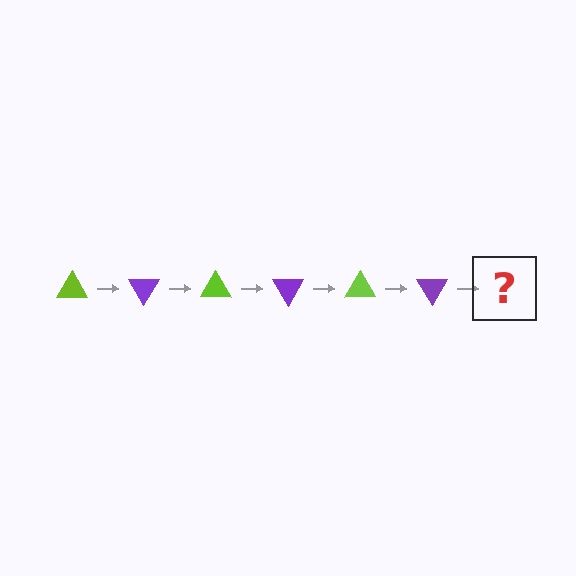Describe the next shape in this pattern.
It should be a lime triangle, rotated 360 degrees from the start.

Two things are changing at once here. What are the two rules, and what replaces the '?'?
The two rules are that it rotates 60 degrees each step and the color cycles through lime and purple. The '?' should be a lime triangle, rotated 360 degrees from the start.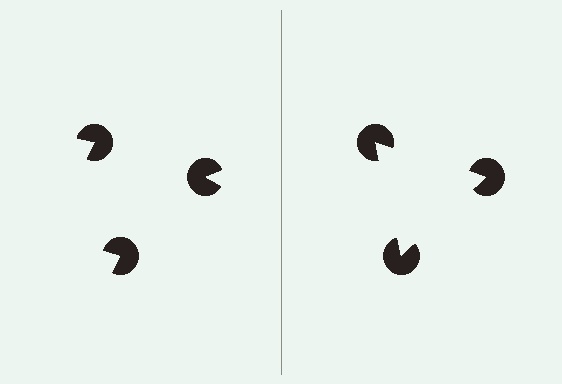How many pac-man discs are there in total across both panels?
6 — 3 on each side.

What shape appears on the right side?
An illusory triangle.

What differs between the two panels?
The pac-man discs are positioned identically on both sides; only the wedge orientations differ. On the right they align to a triangle; on the left they are misaligned.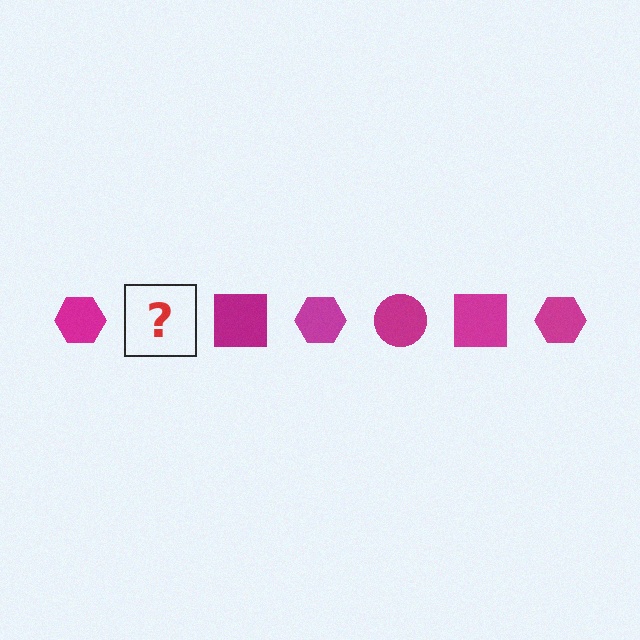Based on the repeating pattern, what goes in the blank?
The blank should be a magenta circle.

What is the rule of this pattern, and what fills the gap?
The rule is that the pattern cycles through hexagon, circle, square shapes in magenta. The gap should be filled with a magenta circle.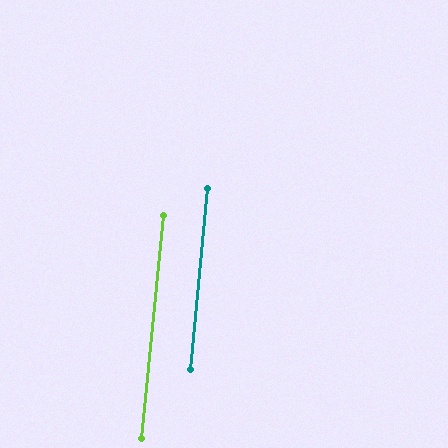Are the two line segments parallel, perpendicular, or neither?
Parallel — their directions differ by only 0.1°.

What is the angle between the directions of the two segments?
Approximately 0 degrees.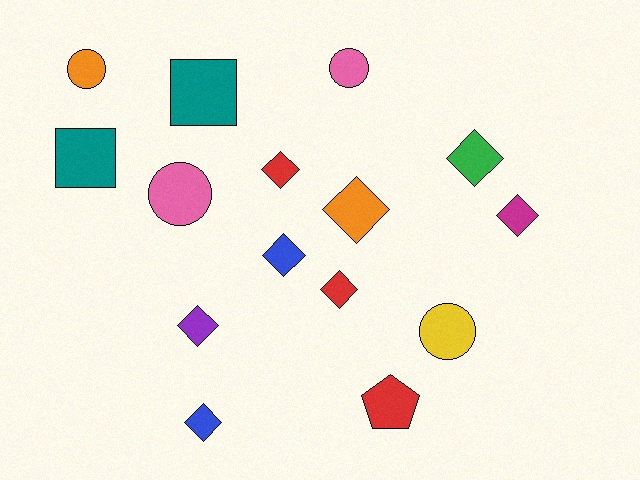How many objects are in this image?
There are 15 objects.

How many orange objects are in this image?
There are 2 orange objects.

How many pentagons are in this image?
There is 1 pentagon.